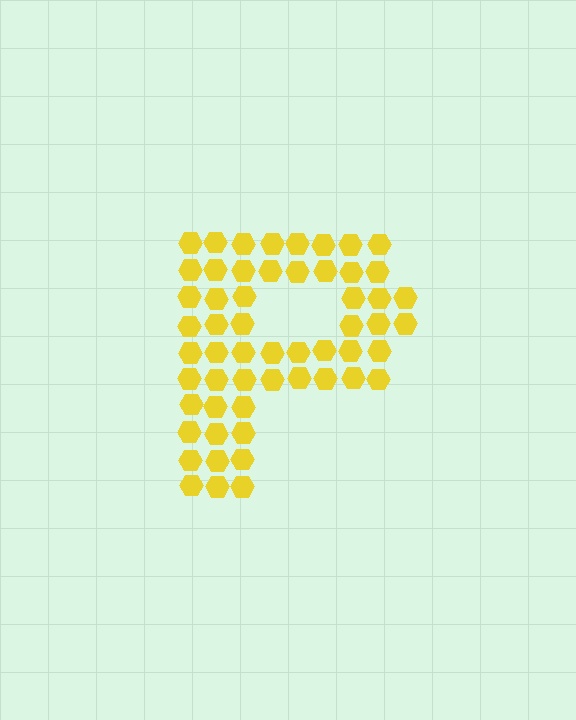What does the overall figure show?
The overall figure shows the letter P.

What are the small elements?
The small elements are hexagons.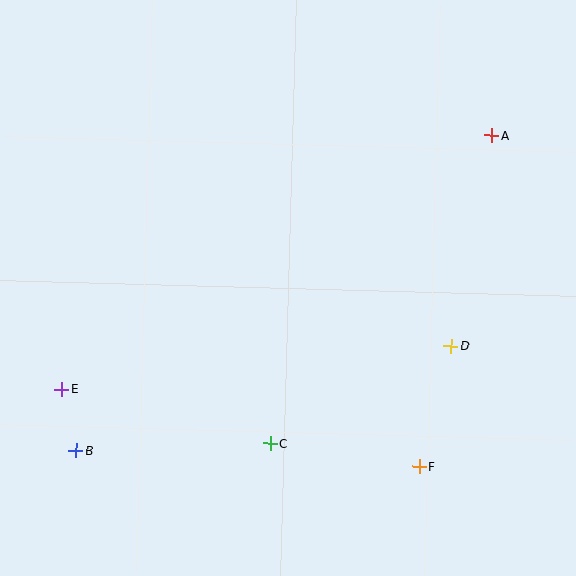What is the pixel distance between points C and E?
The distance between C and E is 215 pixels.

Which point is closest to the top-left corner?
Point E is closest to the top-left corner.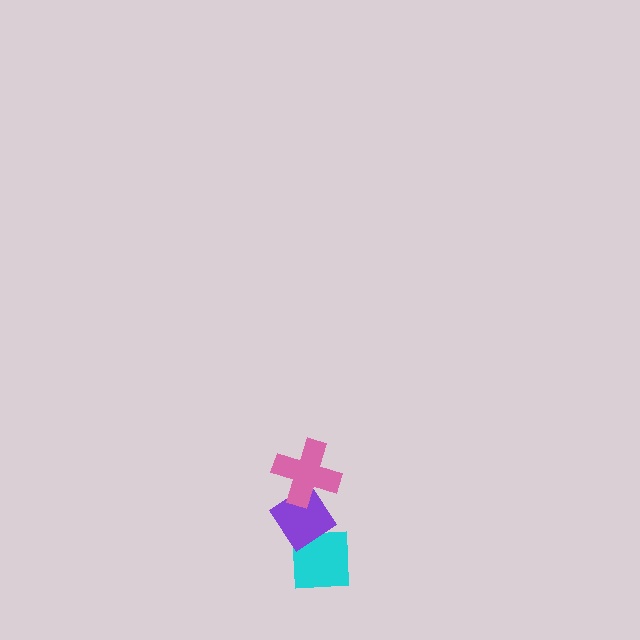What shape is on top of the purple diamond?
The pink cross is on top of the purple diamond.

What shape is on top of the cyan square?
The purple diamond is on top of the cyan square.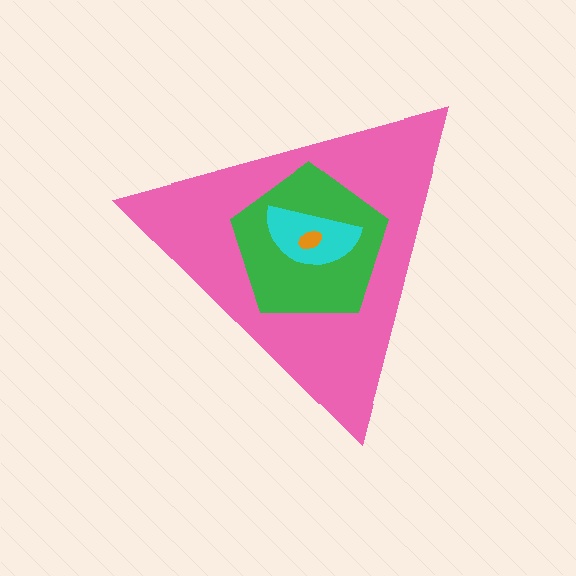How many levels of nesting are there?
4.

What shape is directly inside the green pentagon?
The cyan semicircle.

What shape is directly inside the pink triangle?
The green pentagon.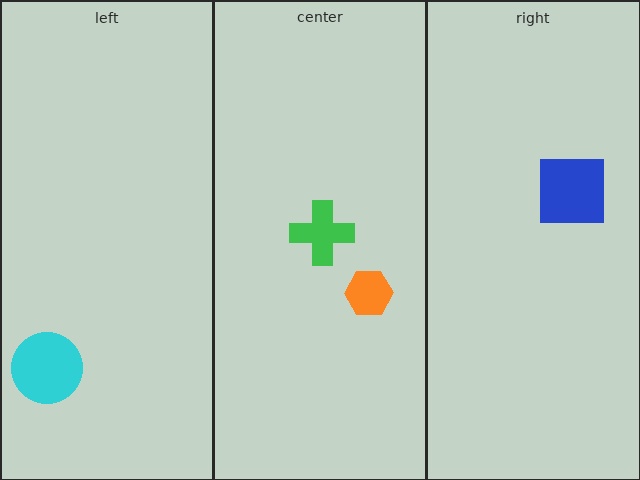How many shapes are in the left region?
1.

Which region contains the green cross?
The center region.